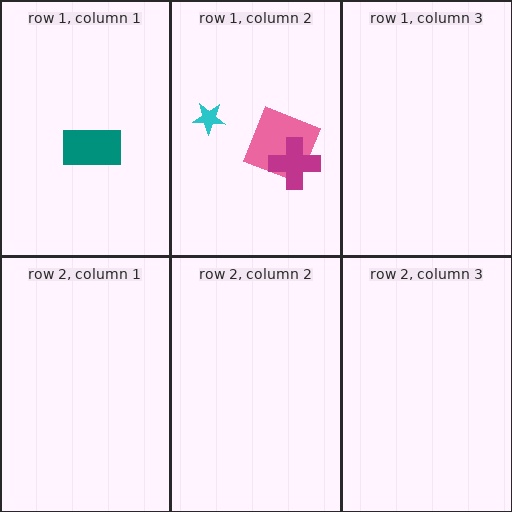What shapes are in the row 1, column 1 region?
The teal rectangle.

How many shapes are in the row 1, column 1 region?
1.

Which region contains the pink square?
The row 1, column 2 region.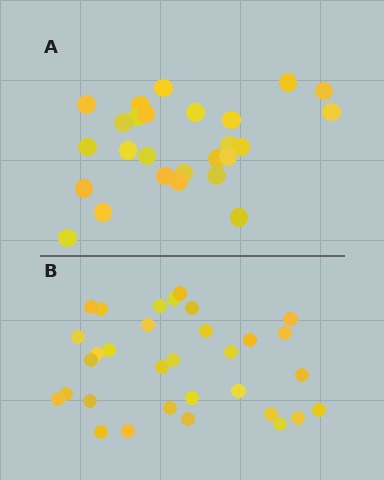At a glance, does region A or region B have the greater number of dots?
Region B (the bottom region) has more dots.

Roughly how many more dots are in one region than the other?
Region B has about 6 more dots than region A.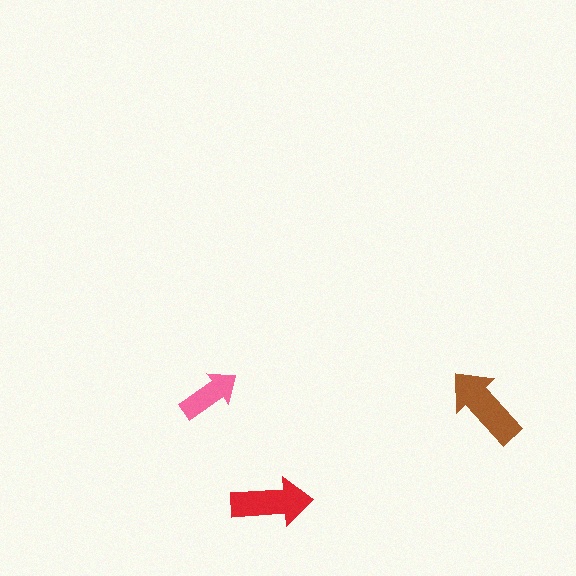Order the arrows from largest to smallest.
the brown one, the red one, the pink one.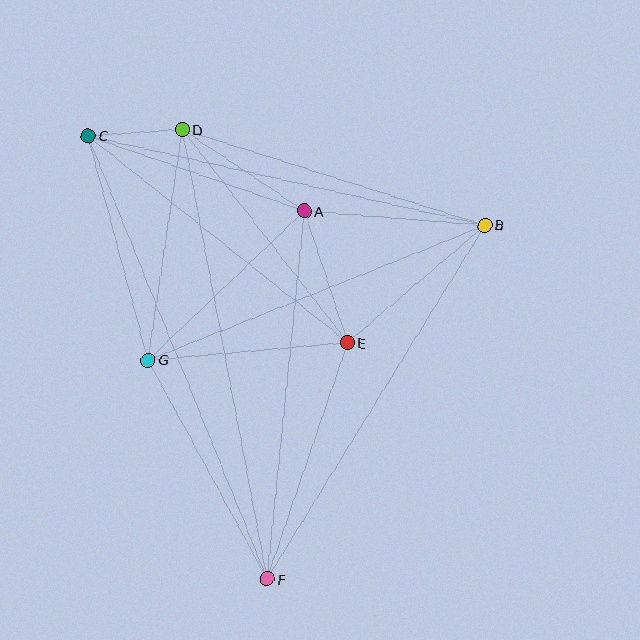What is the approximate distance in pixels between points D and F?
The distance between D and F is approximately 457 pixels.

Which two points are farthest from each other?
Points C and F are farthest from each other.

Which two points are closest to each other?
Points C and D are closest to each other.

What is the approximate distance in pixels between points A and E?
The distance between A and E is approximately 139 pixels.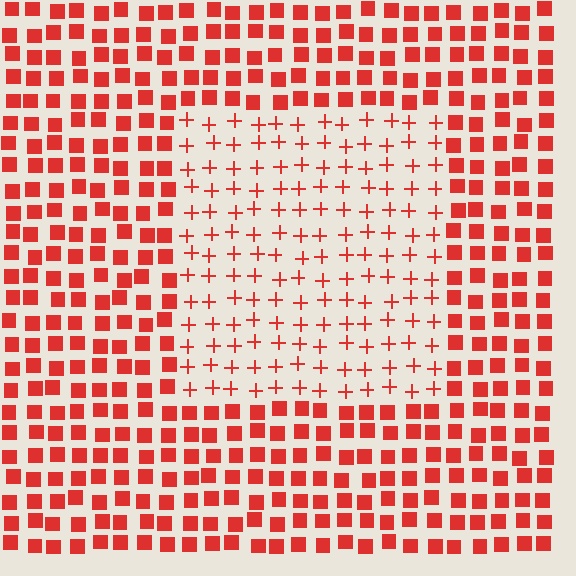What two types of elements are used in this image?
The image uses plus signs inside the rectangle region and squares outside it.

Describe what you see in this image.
The image is filled with small red elements arranged in a uniform grid. A rectangle-shaped region contains plus signs, while the surrounding area contains squares. The boundary is defined purely by the change in element shape.